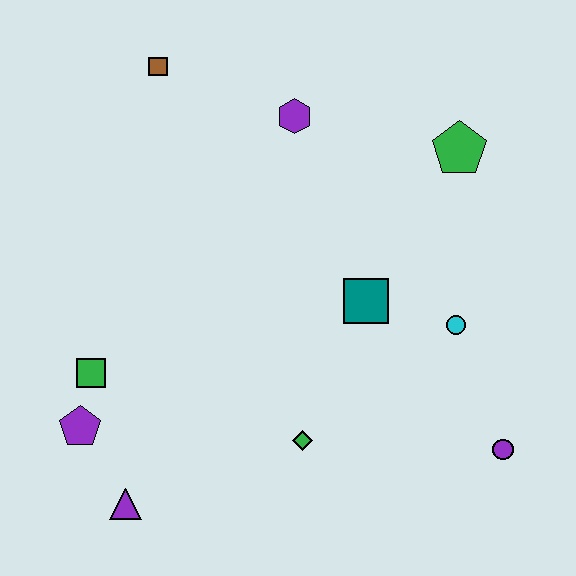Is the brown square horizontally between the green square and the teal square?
Yes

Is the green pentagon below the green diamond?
No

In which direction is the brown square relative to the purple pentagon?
The brown square is above the purple pentagon.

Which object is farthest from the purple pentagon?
The green pentagon is farthest from the purple pentagon.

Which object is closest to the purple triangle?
The purple pentagon is closest to the purple triangle.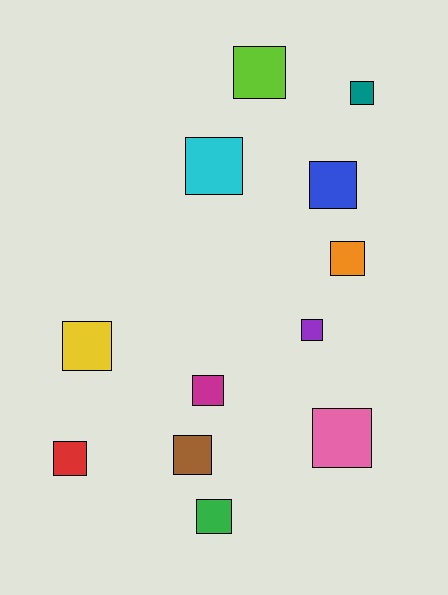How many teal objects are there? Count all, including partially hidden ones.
There is 1 teal object.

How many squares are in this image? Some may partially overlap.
There are 12 squares.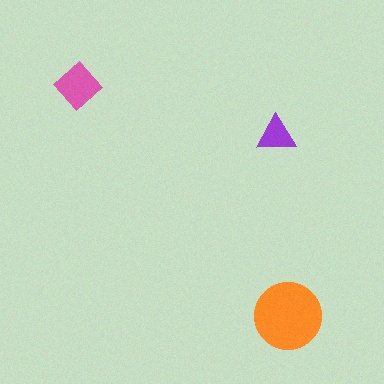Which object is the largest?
The orange circle.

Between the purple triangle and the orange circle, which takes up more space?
The orange circle.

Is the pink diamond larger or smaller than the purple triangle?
Larger.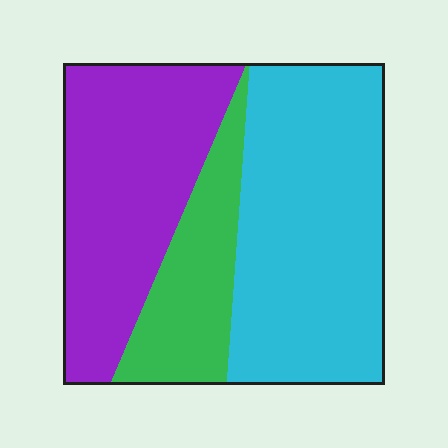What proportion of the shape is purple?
Purple takes up about three eighths (3/8) of the shape.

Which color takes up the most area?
Cyan, at roughly 45%.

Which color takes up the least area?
Green, at roughly 20%.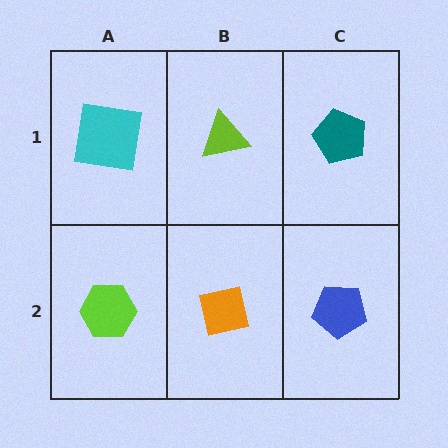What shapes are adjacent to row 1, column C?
A blue pentagon (row 2, column C), a lime triangle (row 1, column B).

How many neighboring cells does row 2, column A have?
2.